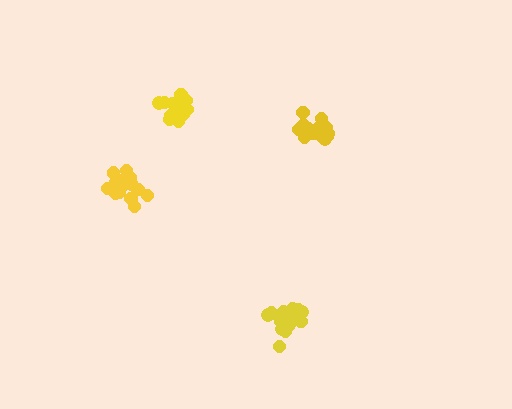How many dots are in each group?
Group 1: 17 dots, Group 2: 17 dots, Group 3: 16 dots, Group 4: 16 dots (66 total).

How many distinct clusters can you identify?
There are 4 distinct clusters.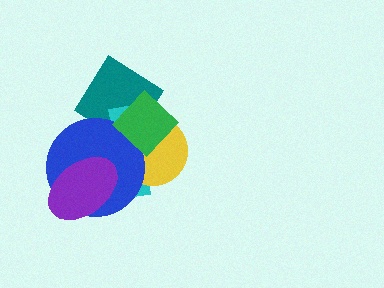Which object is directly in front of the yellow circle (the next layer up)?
The blue circle is directly in front of the yellow circle.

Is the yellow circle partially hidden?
Yes, it is partially covered by another shape.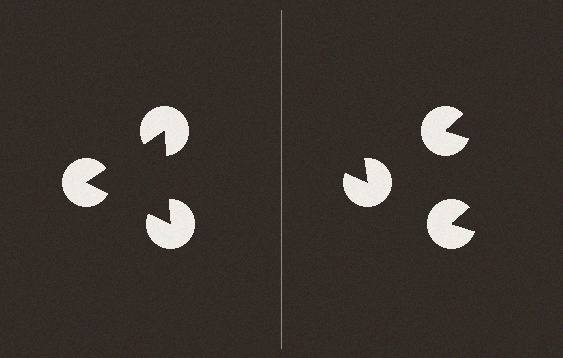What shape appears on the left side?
An illusory triangle.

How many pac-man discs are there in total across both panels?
6 — 3 on each side.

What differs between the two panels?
The pac-man discs are positioned identically on both sides; only the wedge orientations differ. On the left they align to a triangle; on the right they are misaligned.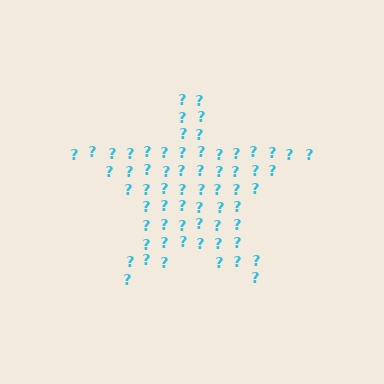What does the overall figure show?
The overall figure shows a star.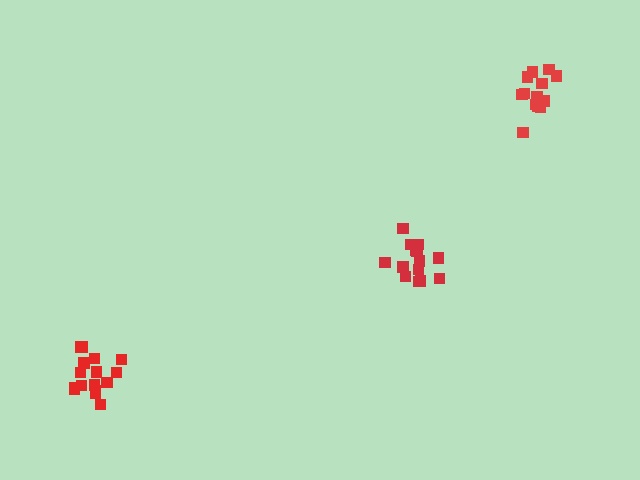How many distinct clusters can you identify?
There are 3 distinct clusters.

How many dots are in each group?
Group 1: 14 dots, Group 2: 16 dots, Group 3: 13 dots (43 total).